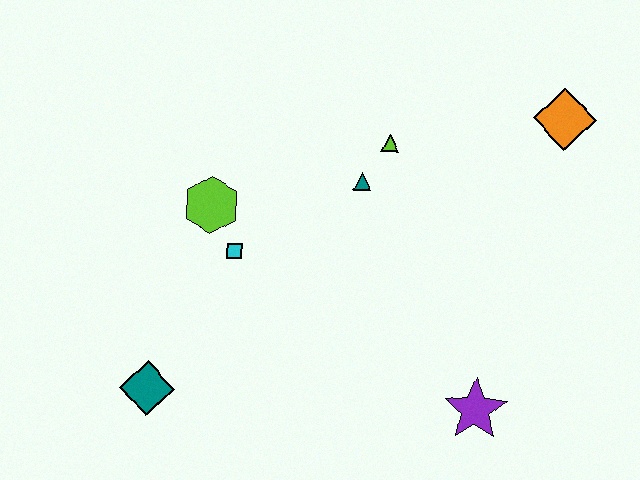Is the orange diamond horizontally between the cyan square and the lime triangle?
No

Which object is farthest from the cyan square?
The orange diamond is farthest from the cyan square.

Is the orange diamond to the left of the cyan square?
No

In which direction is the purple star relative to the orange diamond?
The purple star is below the orange diamond.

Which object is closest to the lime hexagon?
The cyan square is closest to the lime hexagon.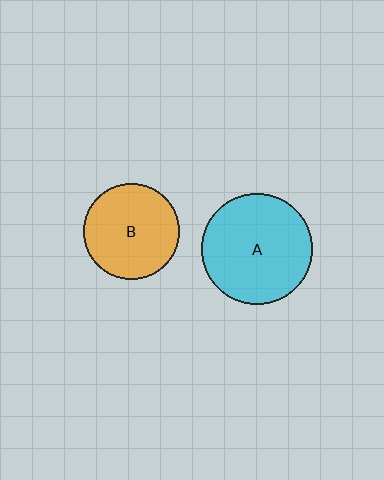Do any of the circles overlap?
No, none of the circles overlap.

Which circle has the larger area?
Circle A (cyan).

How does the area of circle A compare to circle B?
Approximately 1.3 times.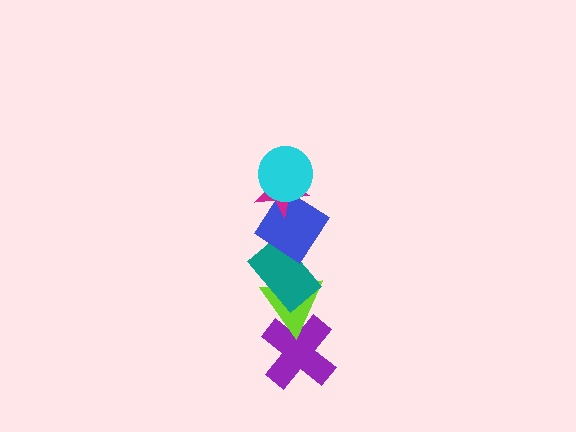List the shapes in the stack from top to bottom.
From top to bottom: the cyan circle, the magenta star, the blue diamond, the teal rectangle, the lime triangle, the purple cross.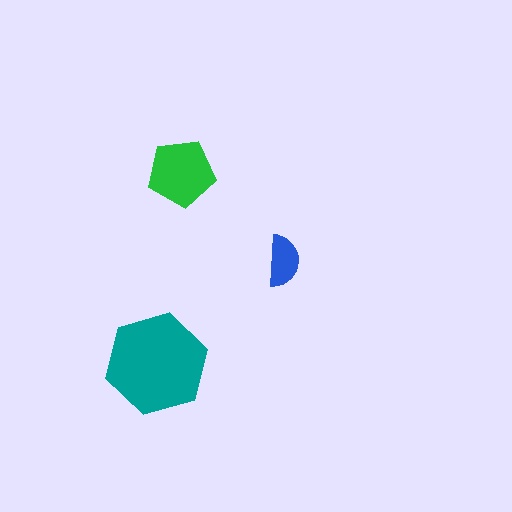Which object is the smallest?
The blue semicircle.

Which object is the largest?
The teal hexagon.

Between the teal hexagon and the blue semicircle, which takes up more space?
The teal hexagon.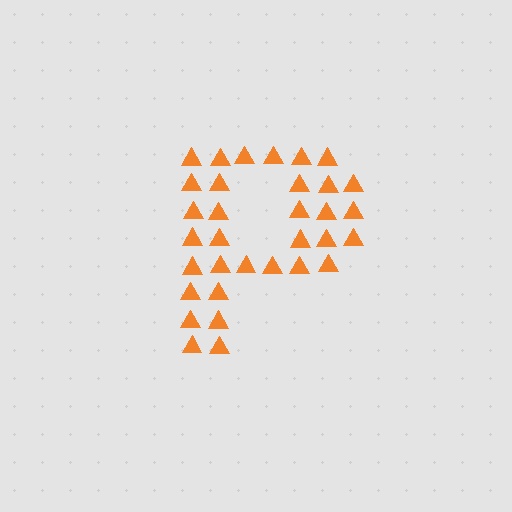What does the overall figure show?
The overall figure shows the letter P.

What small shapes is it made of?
It is made of small triangles.